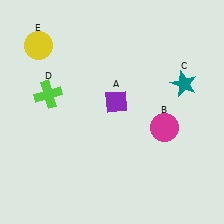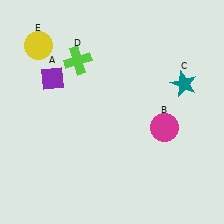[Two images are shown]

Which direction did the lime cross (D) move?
The lime cross (D) moved up.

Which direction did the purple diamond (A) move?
The purple diamond (A) moved left.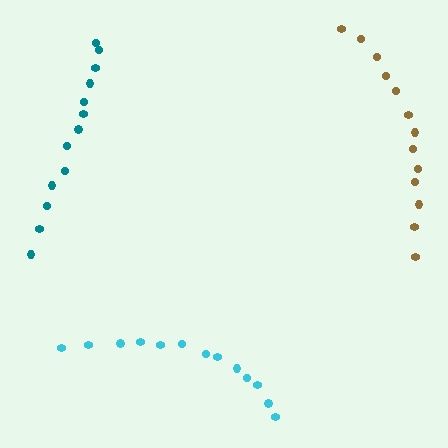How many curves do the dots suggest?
There are 3 distinct paths.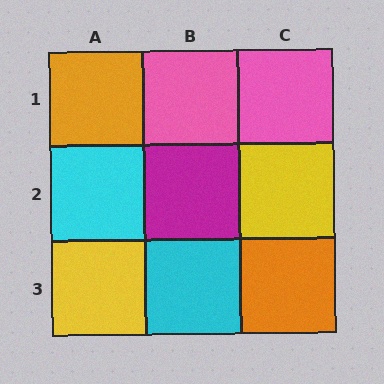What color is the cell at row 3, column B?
Cyan.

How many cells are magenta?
1 cell is magenta.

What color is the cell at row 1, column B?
Pink.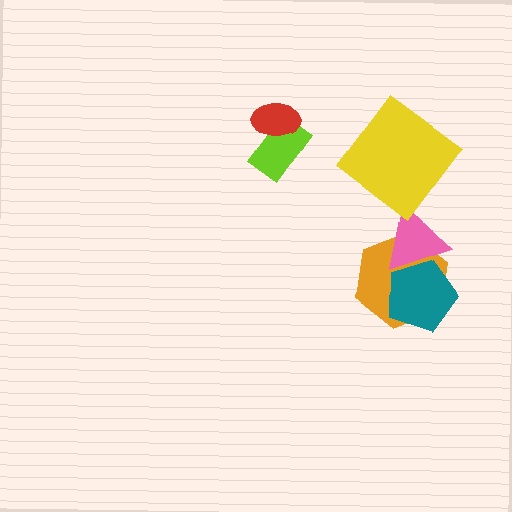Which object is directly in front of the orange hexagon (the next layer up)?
The pink triangle is directly in front of the orange hexagon.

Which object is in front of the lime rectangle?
The red ellipse is in front of the lime rectangle.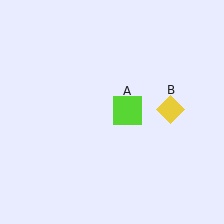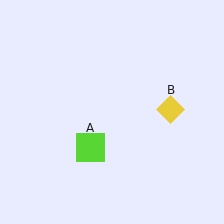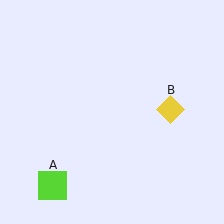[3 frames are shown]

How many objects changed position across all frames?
1 object changed position: lime square (object A).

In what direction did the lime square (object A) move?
The lime square (object A) moved down and to the left.